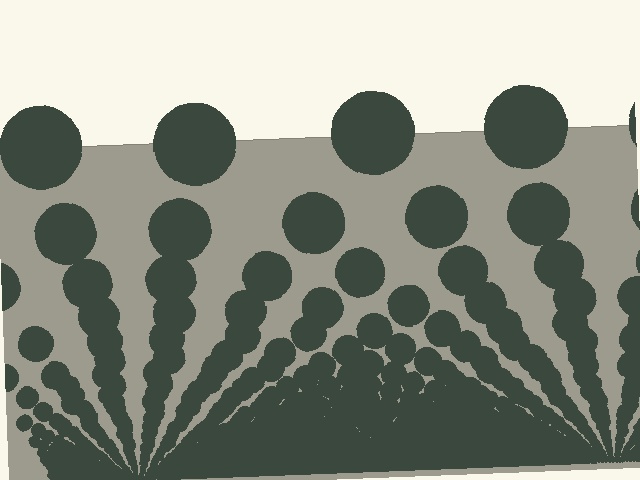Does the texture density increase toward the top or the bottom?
Density increases toward the bottom.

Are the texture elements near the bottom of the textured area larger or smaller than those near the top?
Smaller. The gradient is inverted — elements near the bottom are smaller and denser.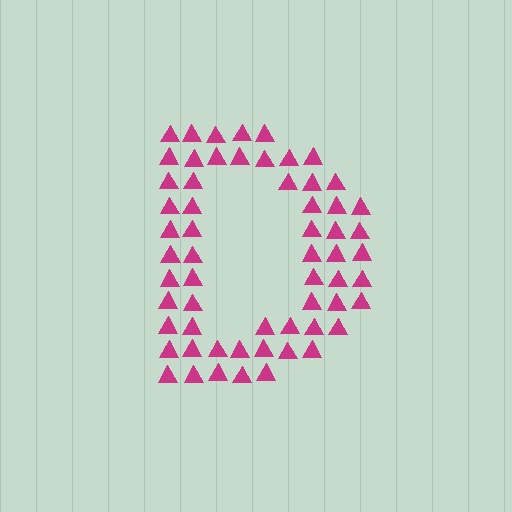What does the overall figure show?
The overall figure shows the letter D.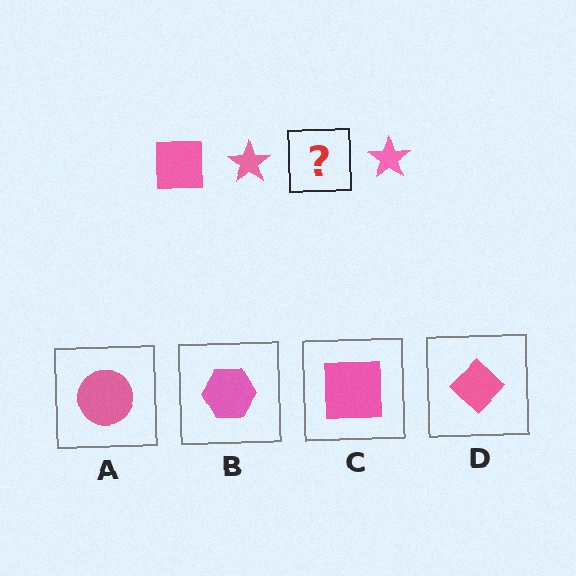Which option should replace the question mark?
Option C.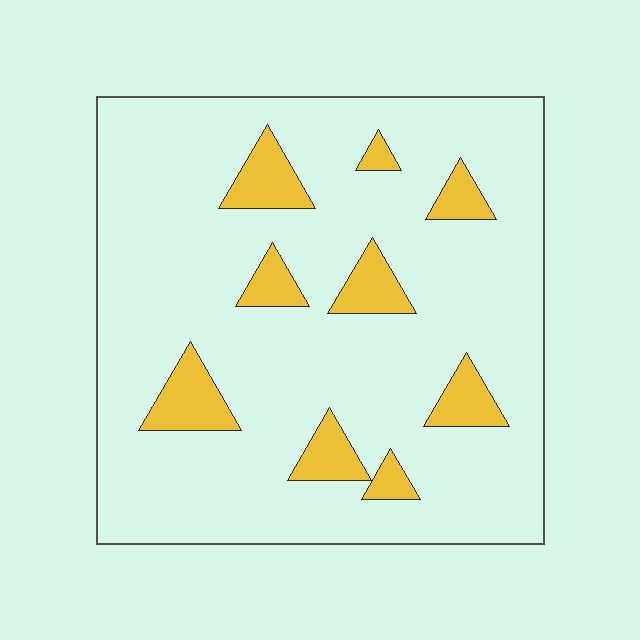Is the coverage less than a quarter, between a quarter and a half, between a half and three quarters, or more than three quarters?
Less than a quarter.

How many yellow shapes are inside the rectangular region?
9.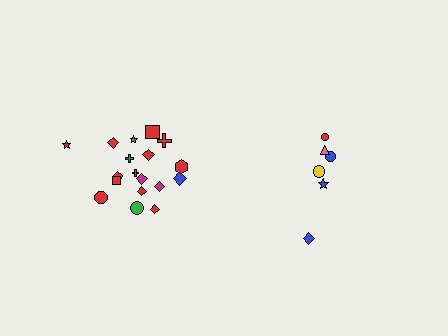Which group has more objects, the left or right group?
The left group.